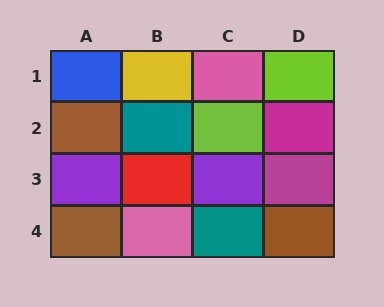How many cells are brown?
3 cells are brown.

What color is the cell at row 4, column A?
Brown.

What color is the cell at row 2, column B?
Teal.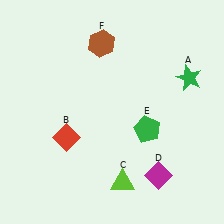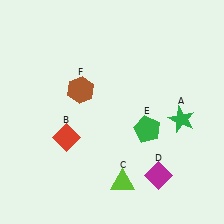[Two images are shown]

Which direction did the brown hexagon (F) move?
The brown hexagon (F) moved down.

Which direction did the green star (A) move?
The green star (A) moved down.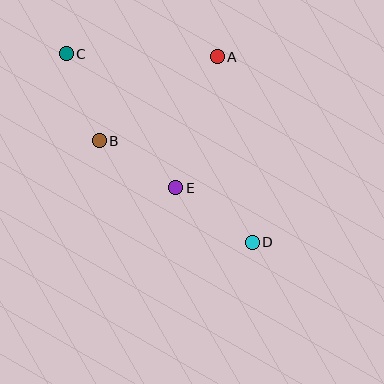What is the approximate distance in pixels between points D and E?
The distance between D and E is approximately 94 pixels.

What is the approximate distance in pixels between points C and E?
The distance between C and E is approximately 173 pixels.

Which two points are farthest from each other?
Points C and D are farthest from each other.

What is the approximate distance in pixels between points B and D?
The distance between B and D is approximately 183 pixels.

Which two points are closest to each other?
Points B and E are closest to each other.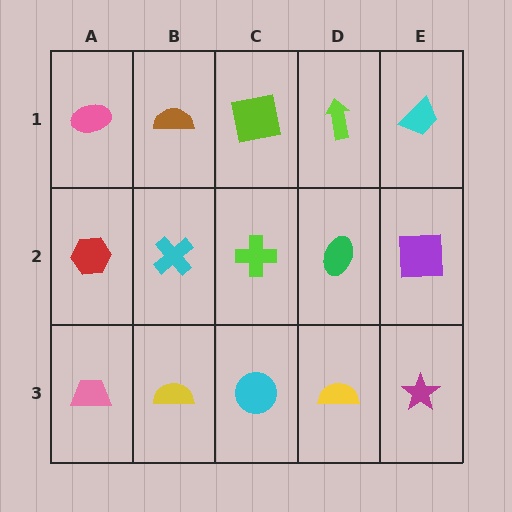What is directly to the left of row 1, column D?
A lime square.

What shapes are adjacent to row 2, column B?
A brown semicircle (row 1, column B), a yellow semicircle (row 3, column B), a red hexagon (row 2, column A), a lime cross (row 2, column C).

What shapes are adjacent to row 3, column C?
A lime cross (row 2, column C), a yellow semicircle (row 3, column B), a yellow semicircle (row 3, column D).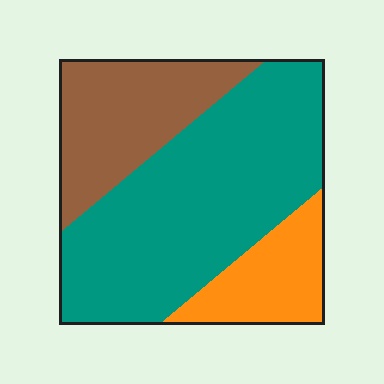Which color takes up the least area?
Orange, at roughly 15%.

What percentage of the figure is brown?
Brown covers roughly 25% of the figure.